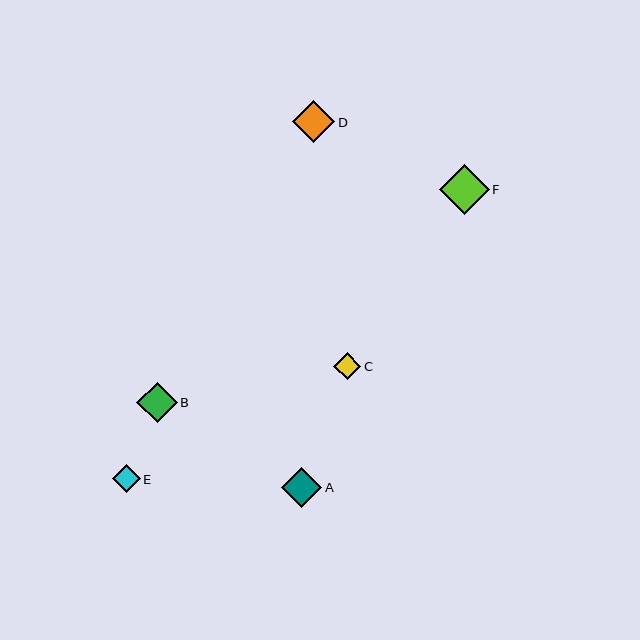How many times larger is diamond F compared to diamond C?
Diamond F is approximately 1.8 times the size of diamond C.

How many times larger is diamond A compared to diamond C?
Diamond A is approximately 1.5 times the size of diamond C.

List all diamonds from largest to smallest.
From largest to smallest: F, D, A, B, E, C.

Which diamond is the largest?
Diamond F is the largest with a size of approximately 50 pixels.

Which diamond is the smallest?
Diamond C is the smallest with a size of approximately 27 pixels.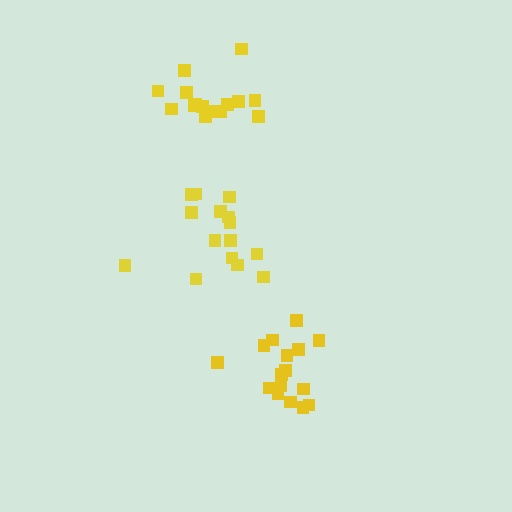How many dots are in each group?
Group 1: 15 dots, Group 2: 16 dots, Group 3: 15 dots (46 total).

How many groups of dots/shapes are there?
There are 3 groups.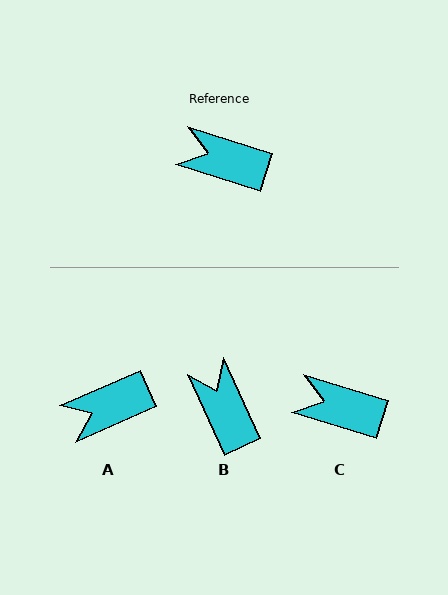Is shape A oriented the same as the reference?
No, it is off by about 41 degrees.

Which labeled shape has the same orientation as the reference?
C.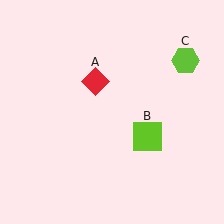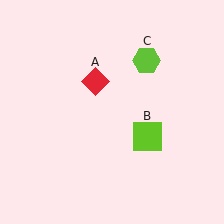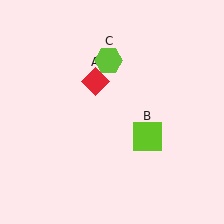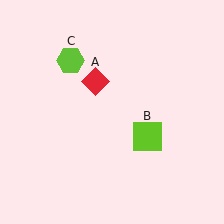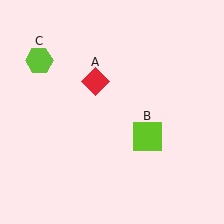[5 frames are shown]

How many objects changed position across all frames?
1 object changed position: lime hexagon (object C).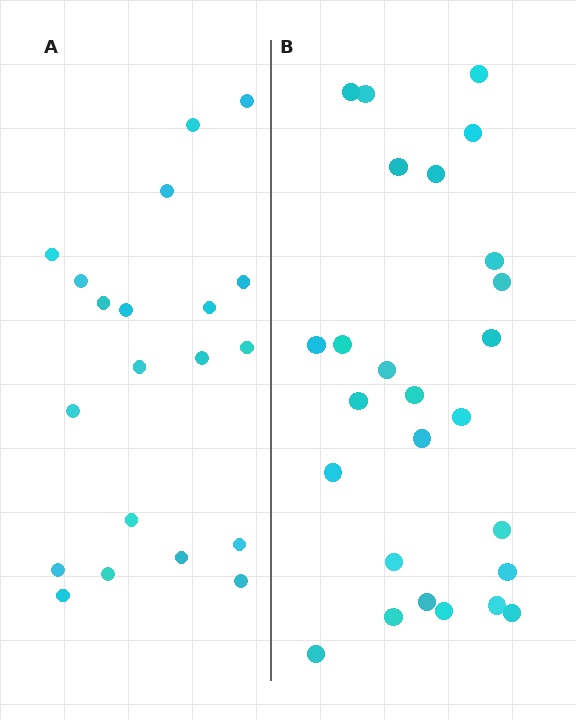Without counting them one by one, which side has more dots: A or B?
Region B (the right region) has more dots.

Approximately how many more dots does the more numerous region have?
Region B has about 6 more dots than region A.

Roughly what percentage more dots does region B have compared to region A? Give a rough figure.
About 30% more.